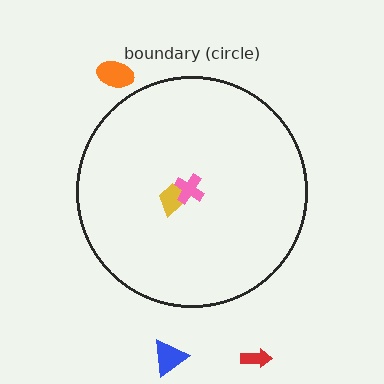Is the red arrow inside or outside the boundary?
Outside.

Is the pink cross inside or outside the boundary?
Inside.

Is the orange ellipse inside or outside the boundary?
Outside.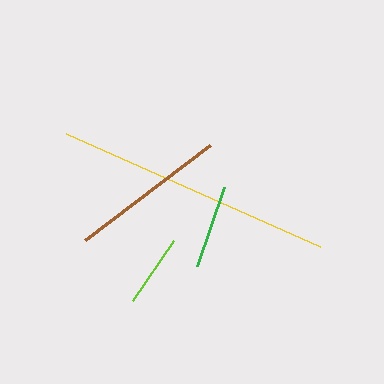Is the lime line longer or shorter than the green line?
The green line is longer than the lime line.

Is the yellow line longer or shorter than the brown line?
The yellow line is longer than the brown line.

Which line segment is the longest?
The yellow line is the longest at approximately 279 pixels.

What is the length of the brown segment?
The brown segment is approximately 157 pixels long.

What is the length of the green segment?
The green segment is approximately 84 pixels long.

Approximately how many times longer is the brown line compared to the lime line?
The brown line is approximately 2.1 times the length of the lime line.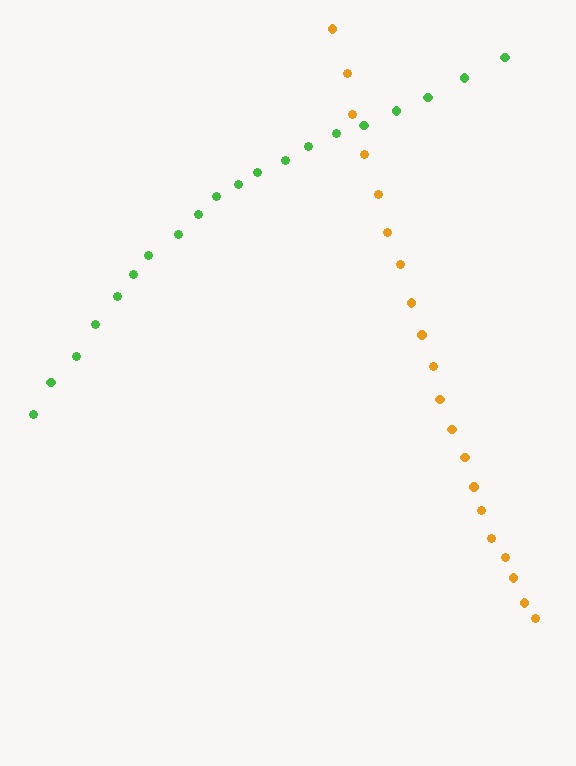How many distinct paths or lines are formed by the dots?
There are 2 distinct paths.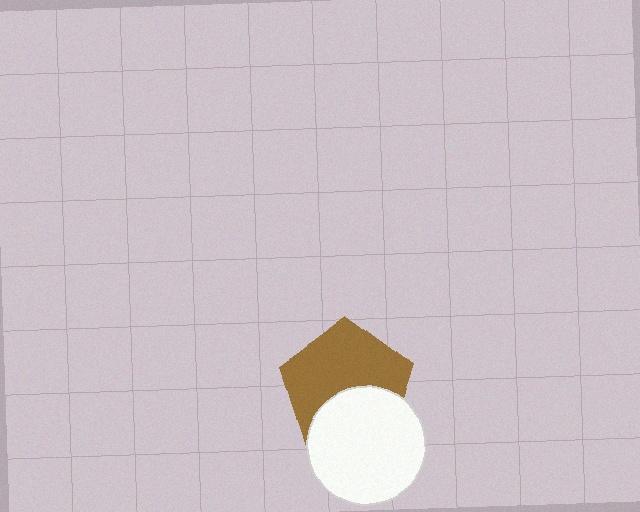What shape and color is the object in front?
The object in front is a white circle.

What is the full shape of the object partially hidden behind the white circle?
The partially hidden object is a brown pentagon.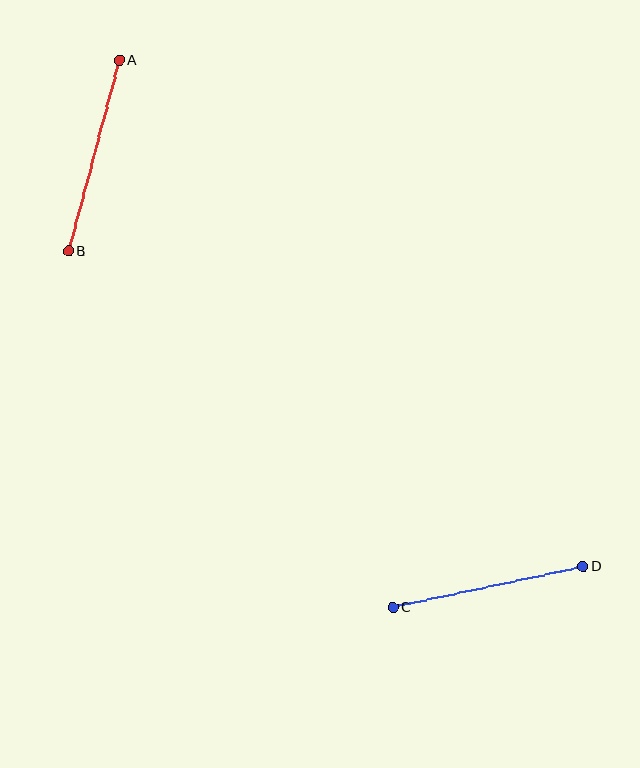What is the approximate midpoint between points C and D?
The midpoint is at approximately (488, 587) pixels.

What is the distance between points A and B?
The distance is approximately 198 pixels.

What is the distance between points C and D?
The distance is approximately 194 pixels.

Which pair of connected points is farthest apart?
Points A and B are farthest apart.